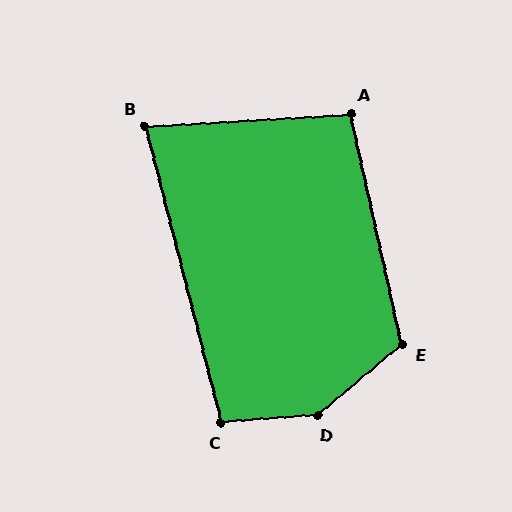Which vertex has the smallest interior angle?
B, at approximately 79 degrees.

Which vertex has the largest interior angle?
D, at approximately 145 degrees.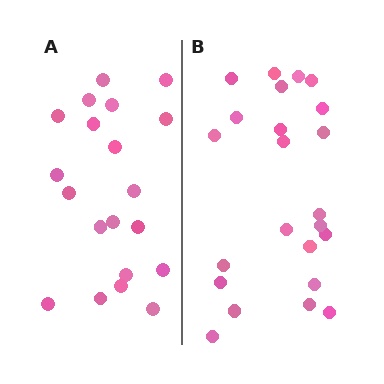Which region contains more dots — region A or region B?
Region B (the right region) has more dots.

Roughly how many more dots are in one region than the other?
Region B has just a few more — roughly 2 or 3 more dots than region A.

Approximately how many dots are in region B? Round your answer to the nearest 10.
About 20 dots. (The exact count is 23, which rounds to 20.)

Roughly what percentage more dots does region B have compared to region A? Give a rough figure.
About 15% more.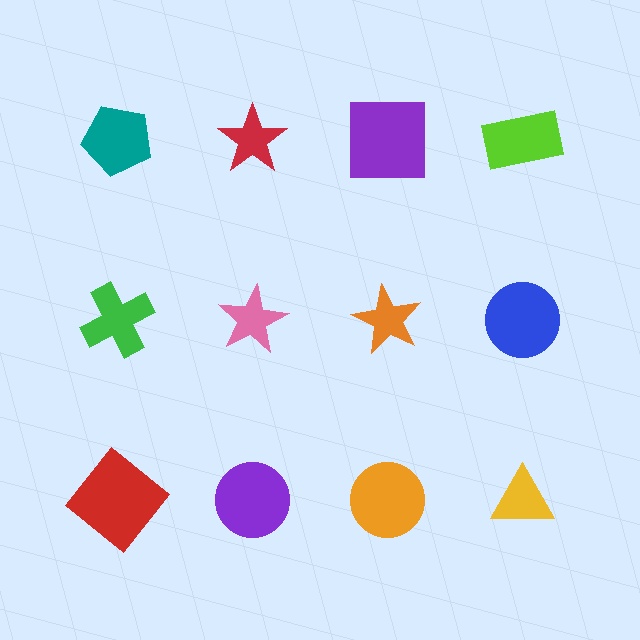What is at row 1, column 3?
A purple square.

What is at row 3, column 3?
An orange circle.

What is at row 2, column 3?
An orange star.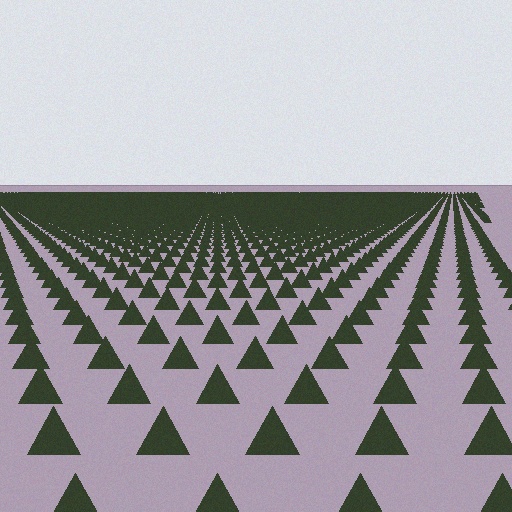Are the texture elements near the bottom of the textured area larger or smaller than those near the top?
Larger. Near the bottom, elements are closer to the viewer and appear at a bigger on-screen size.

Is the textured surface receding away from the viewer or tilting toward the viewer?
The surface is receding away from the viewer. Texture elements get smaller and denser toward the top.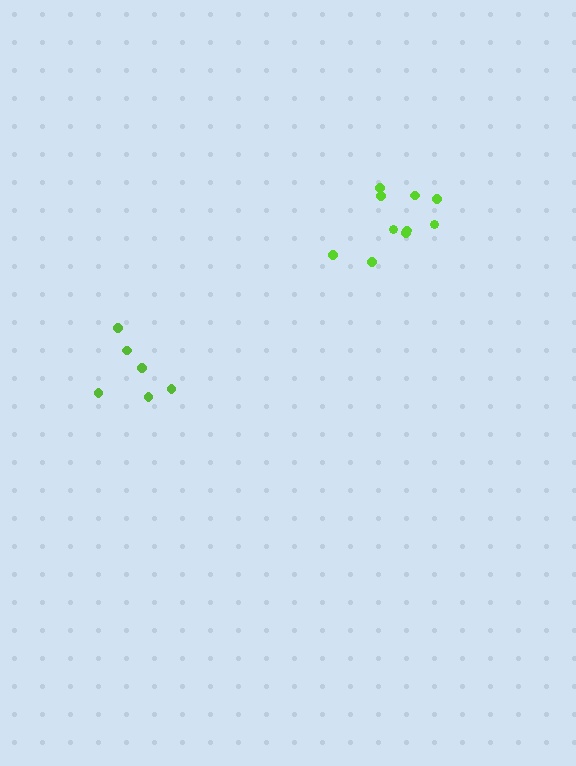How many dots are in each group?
Group 1: 10 dots, Group 2: 6 dots (16 total).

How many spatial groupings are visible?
There are 2 spatial groupings.